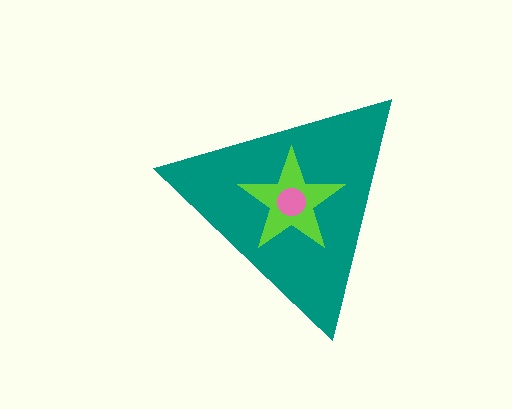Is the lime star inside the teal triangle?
Yes.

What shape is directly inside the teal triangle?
The lime star.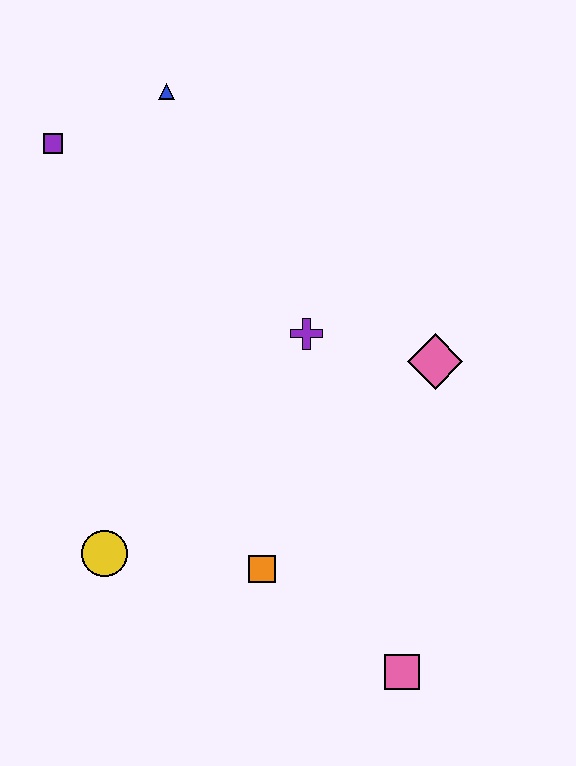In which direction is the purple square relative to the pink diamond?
The purple square is to the left of the pink diamond.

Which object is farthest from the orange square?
The blue triangle is farthest from the orange square.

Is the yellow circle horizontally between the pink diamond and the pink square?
No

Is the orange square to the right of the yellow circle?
Yes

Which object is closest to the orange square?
The yellow circle is closest to the orange square.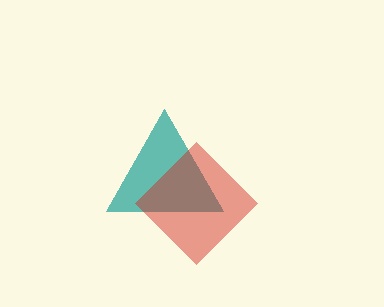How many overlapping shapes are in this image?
There are 2 overlapping shapes in the image.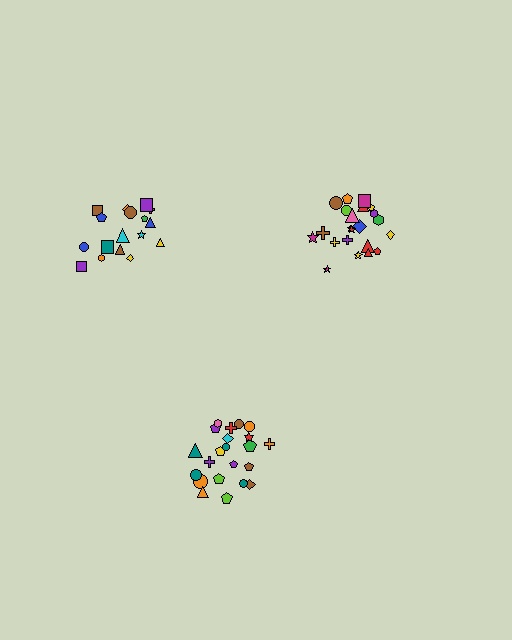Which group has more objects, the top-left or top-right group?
The top-right group.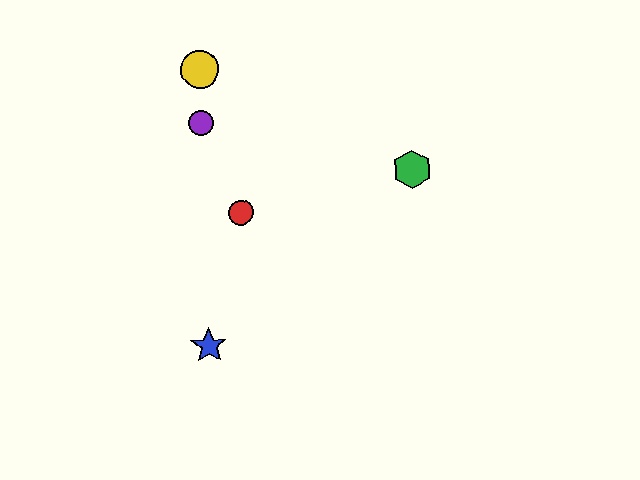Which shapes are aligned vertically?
The blue star, the yellow circle, the purple circle are aligned vertically.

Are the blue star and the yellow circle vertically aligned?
Yes, both are at x≈209.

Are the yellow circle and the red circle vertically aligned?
No, the yellow circle is at x≈200 and the red circle is at x≈241.